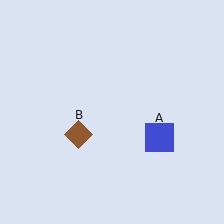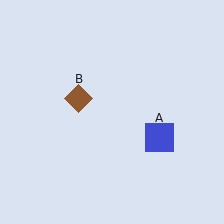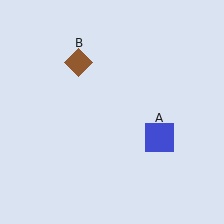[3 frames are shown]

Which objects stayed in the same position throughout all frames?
Blue square (object A) remained stationary.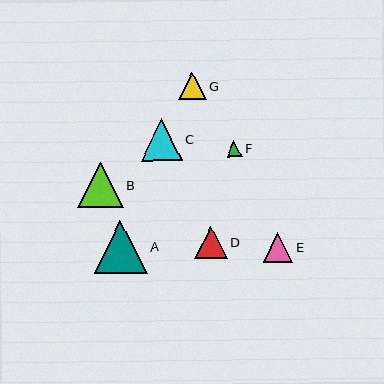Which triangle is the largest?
Triangle A is the largest with a size of approximately 53 pixels.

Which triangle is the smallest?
Triangle F is the smallest with a size of approximately 15 pixels.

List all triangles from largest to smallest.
From largest to smallest: A, B, C, D, E, G, F.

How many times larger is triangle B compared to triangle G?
Triangle B is approximately 1.6 times the size of triangle G.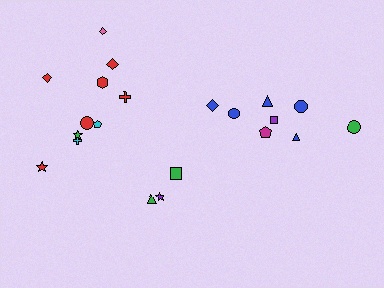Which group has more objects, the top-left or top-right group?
The top-left group.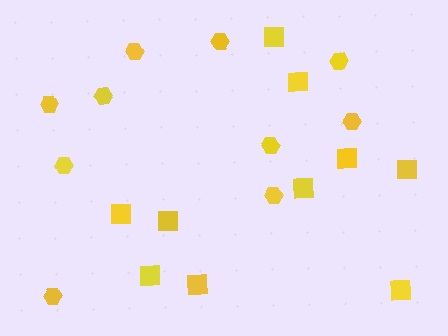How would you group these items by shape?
There are 2 groups: one group of hexagons (10) and one group of squares (10).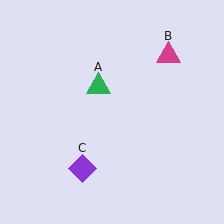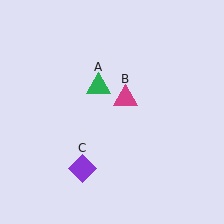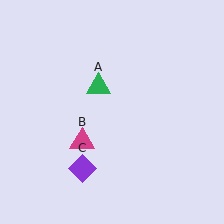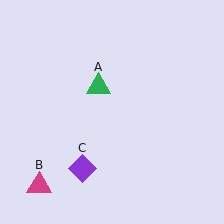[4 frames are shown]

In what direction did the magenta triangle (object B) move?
The magenta triangle (object B) moved down and to the left.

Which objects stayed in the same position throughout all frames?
Green triangle (object A) and purple diamond (object C) remained stationary.